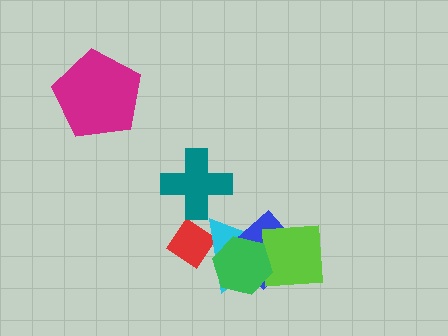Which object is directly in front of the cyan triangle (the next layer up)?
The blue diamond is directly in front of the cyan triangle.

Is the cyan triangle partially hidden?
Yes, it is partially covered by another shape.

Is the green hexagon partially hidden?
No, no other shape covers it.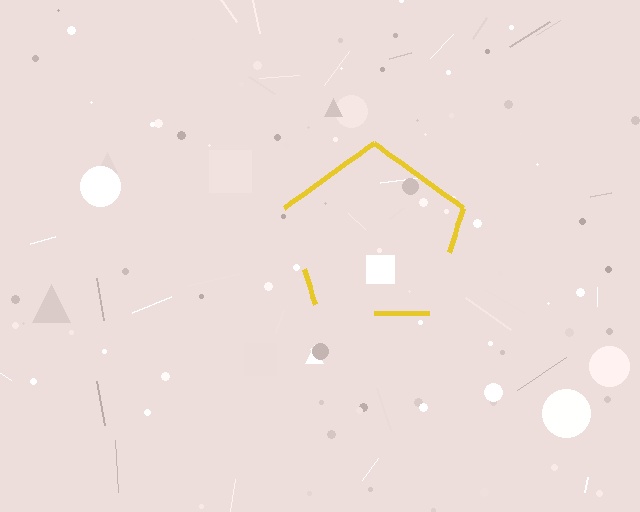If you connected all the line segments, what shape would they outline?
They would outline a pentagon.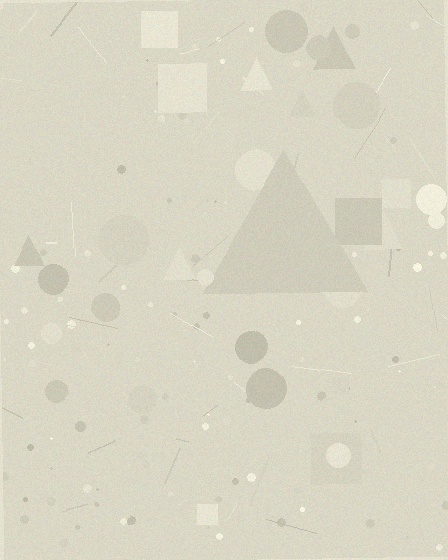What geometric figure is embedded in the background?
A triangle is embedded in the background.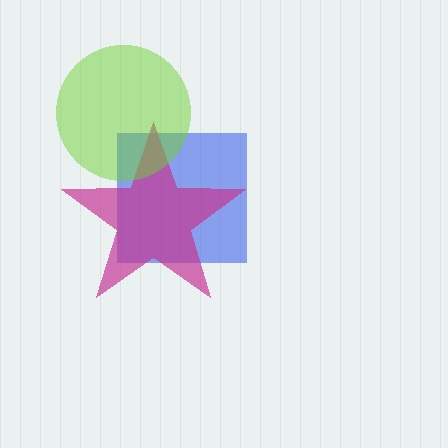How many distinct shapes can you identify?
There are 3 distinct shapes: a blue square, a magenta star, a lime circle.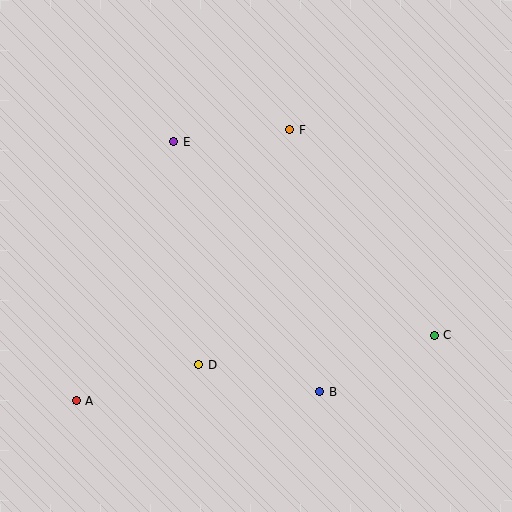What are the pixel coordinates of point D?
Point D is at (199, 365).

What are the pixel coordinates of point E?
Point E is at (174, 142).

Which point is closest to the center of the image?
Point D at (199, 365) is closest to the center.